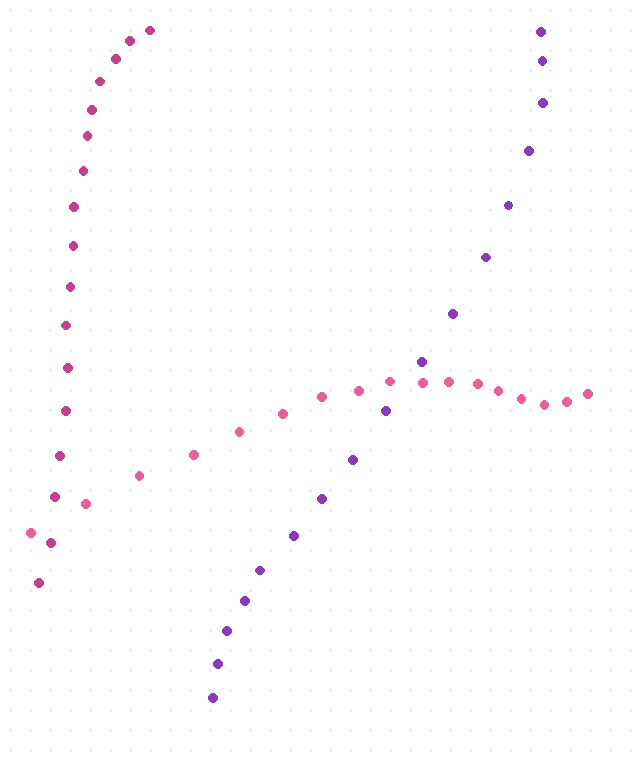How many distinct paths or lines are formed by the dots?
There are 3 distinct paths.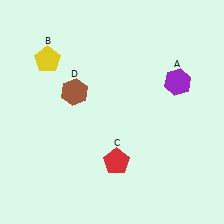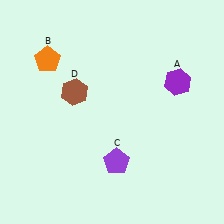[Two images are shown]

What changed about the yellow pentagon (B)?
In Image 1, B is yellow. In Image 2, it changed to orange.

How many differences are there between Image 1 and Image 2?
There are 2 differences between the two images.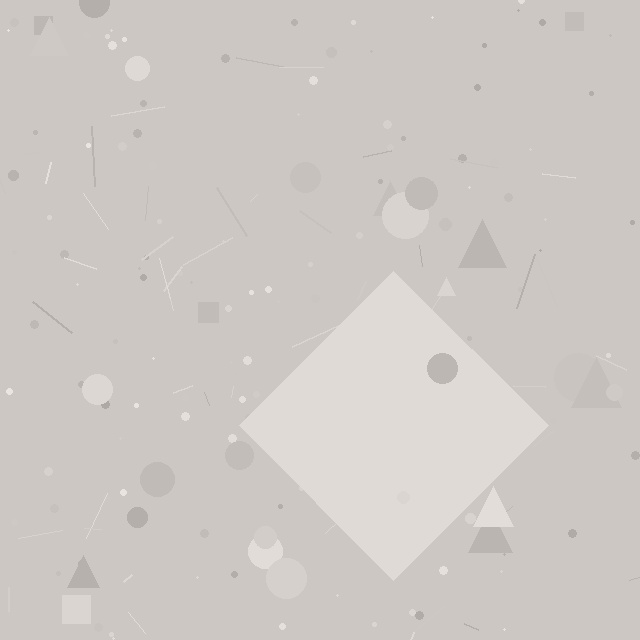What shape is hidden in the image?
A diamond is hidden in the image.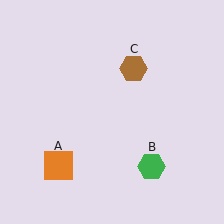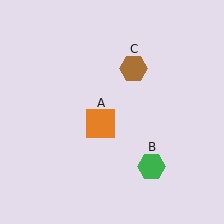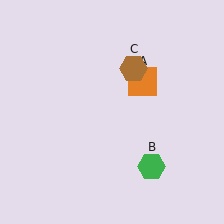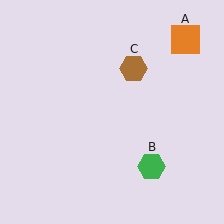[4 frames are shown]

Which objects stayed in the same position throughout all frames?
Green hexagon (object B) and brown hexagon (object C) remained stationary.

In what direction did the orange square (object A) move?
The orange square (object A) moved up and to the right.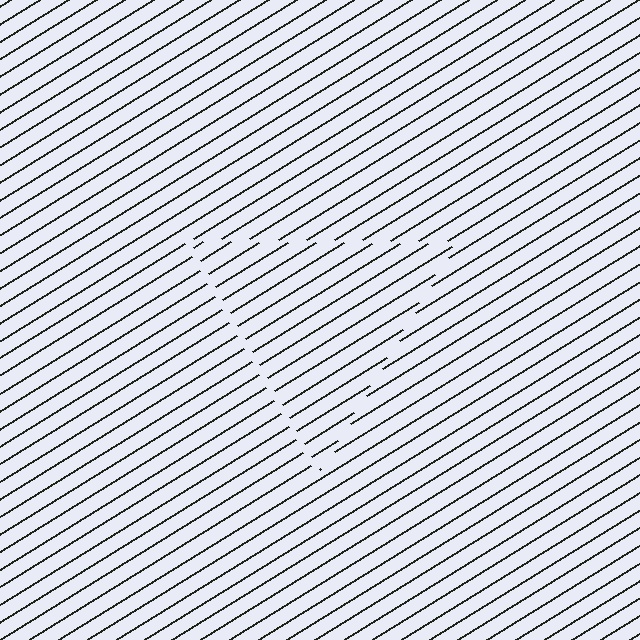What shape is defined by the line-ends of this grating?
An illusory triangle. The interior of the shape contains the same grating, shifted by half a period — the contour is defined by the phase discontinuity where line-ends from the inner and outer gratings abut.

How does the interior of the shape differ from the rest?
The interior of the shape contains the same grating, shifted by half a period — the contour is defined by the phase discontinuity where line-ends from the inner and outer gratings abut.